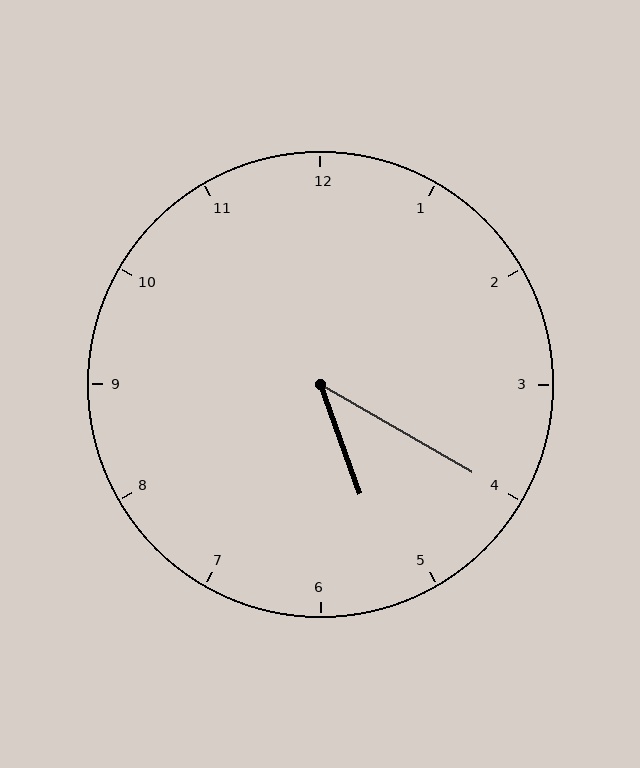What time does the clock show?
5:20.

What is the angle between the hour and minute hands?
Approximately 40 degrees.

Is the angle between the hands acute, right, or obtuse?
It is acute.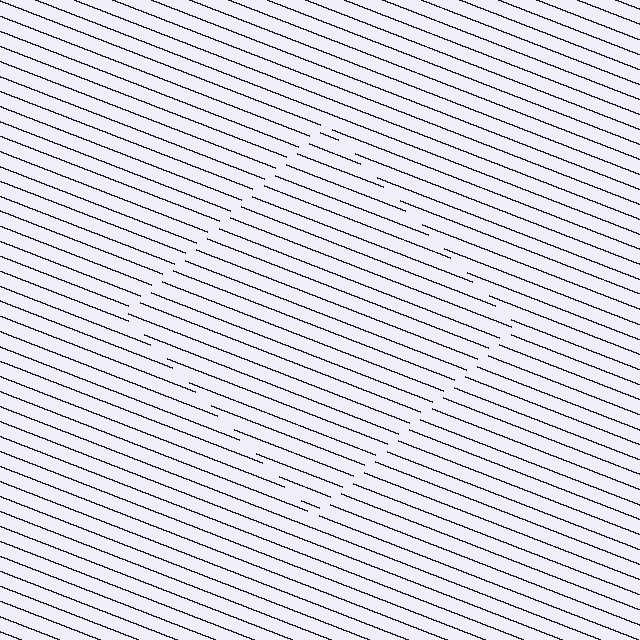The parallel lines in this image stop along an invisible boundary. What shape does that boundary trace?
An illusory square. The interior of the shape contains the same grating, shifted by half a period — the contour is defined by the phase discontinuity where line-ends from the inner and outer gratings abut.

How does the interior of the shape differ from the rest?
The interior of the shape contains the same grating, shifted by half a period — the contour is defined by the phase discontinuity where line-ends from the inner and outer gratings abut.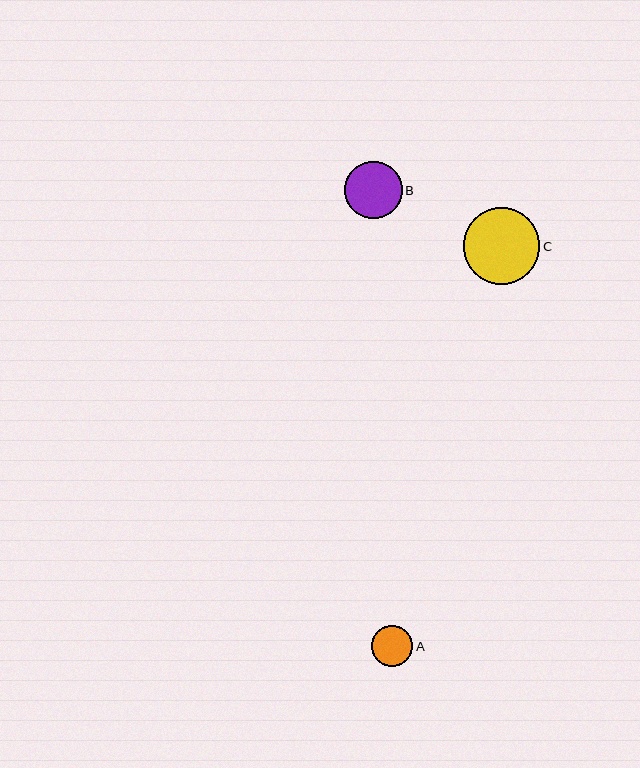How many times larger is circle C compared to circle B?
Circle C is approximately 1.3 times the size of circle B.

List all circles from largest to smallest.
From largest to smallest: C, B, A.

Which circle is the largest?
Circle C is the largest with a size of approximately 77 pixels.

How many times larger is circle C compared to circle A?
Circle C is approximately 1.8 times the size of circle A.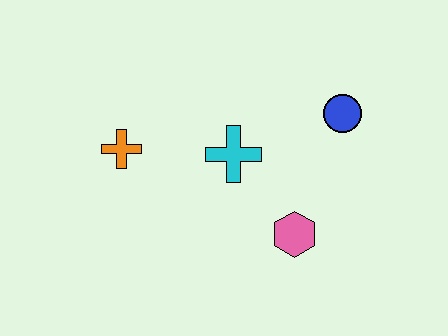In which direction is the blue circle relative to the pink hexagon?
The blue circle is above the pink hexagon.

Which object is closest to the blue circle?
The cyan cross is closest to the blue circle.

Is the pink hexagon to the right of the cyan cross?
Yes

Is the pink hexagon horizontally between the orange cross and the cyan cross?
No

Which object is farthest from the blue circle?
The orange cross is farthest from the blue circle.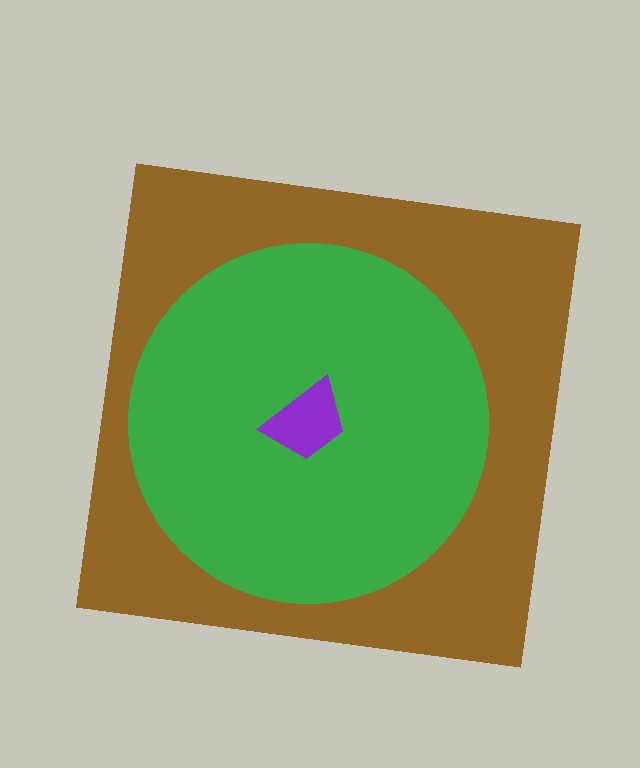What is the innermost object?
The purple trapezoid.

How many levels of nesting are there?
3.